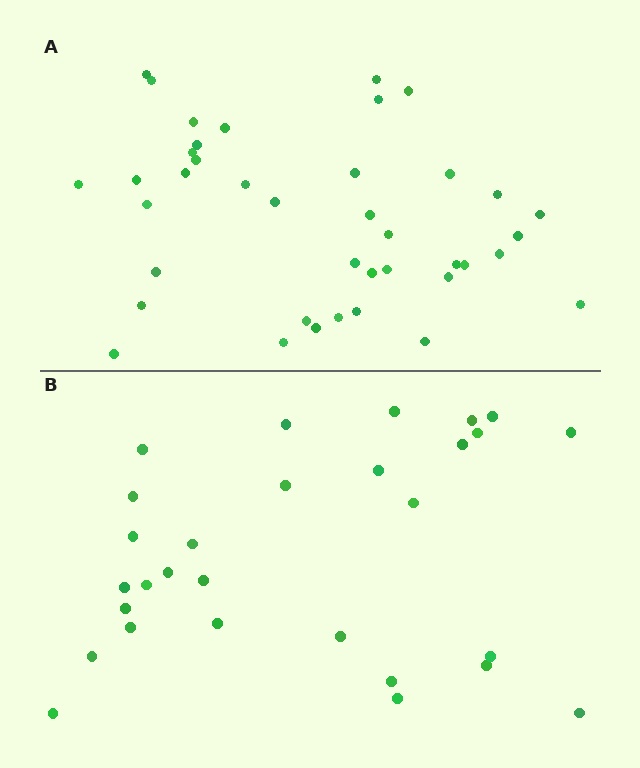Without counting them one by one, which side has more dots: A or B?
Region A (the top region) has more dots.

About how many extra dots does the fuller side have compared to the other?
Region A has roughly 12 or so more dots than region B.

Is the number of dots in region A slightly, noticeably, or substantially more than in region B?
Region A has noticeably more, but not dramatically so. The ratio is roughly 1.4 to 1.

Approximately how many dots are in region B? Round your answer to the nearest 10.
About 30 dots. (The exact count is 29, which rounds to 30.)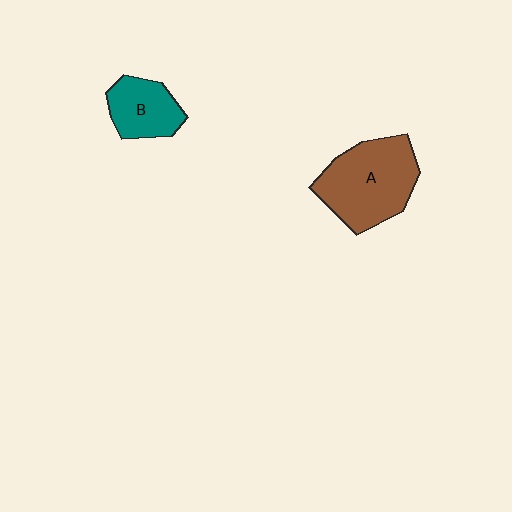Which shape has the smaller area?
Shape B (teal).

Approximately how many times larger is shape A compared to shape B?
Approximately 1.8 times.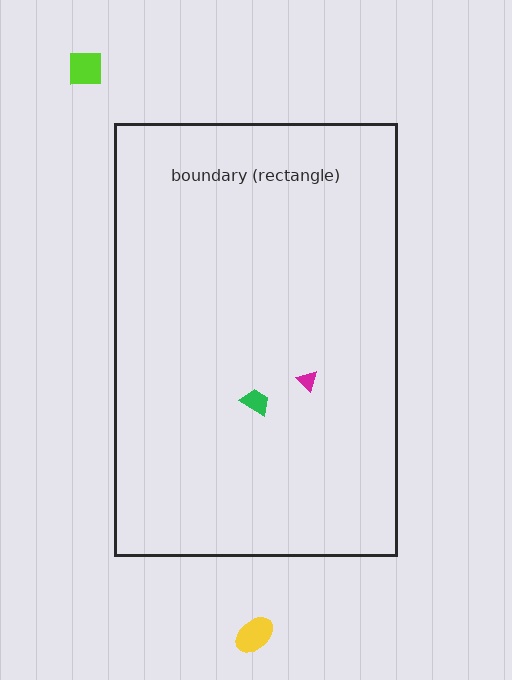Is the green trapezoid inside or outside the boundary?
Inside.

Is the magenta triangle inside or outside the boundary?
Inside.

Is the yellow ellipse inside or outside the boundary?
Outside.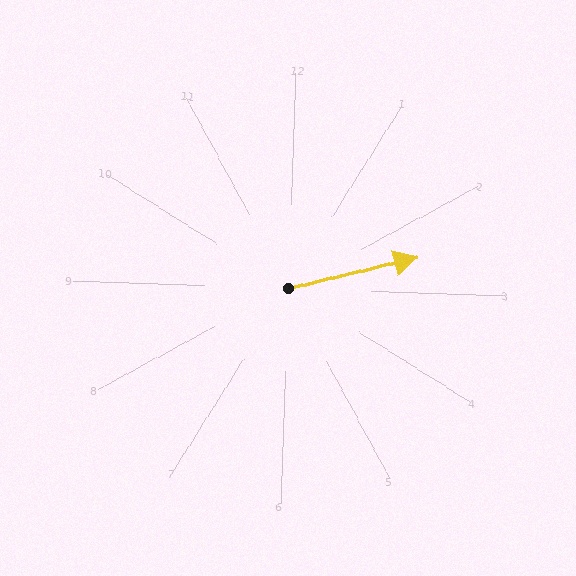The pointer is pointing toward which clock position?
Roughly 2 o'clock.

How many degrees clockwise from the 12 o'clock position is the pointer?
Approximately 75 degrees.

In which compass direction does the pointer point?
East.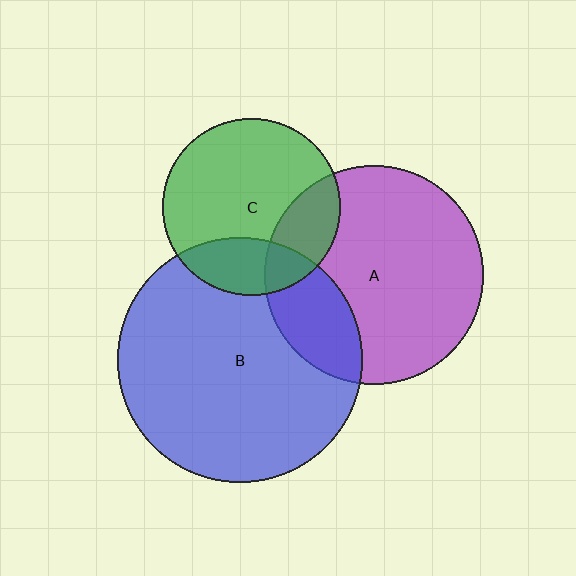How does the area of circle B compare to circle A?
Approximately 1.3 times.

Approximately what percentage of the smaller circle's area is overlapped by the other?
Approximately 20%.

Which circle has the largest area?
Circle B (blue).